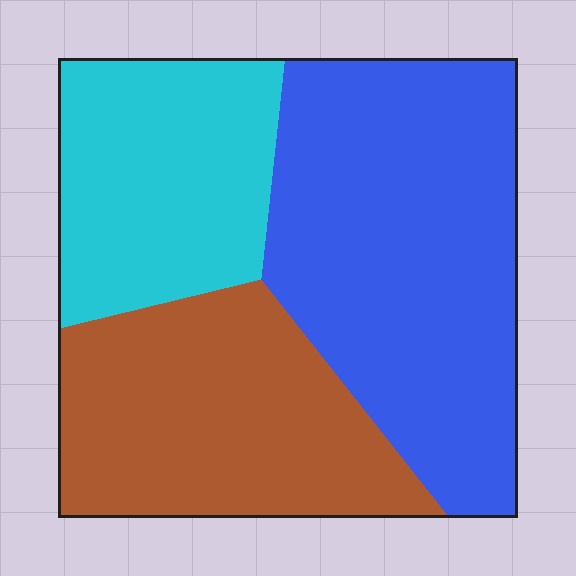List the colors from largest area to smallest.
From largest to smallest: blue, brown, cyan.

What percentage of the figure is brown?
Brown covers roughly 30% of the figure.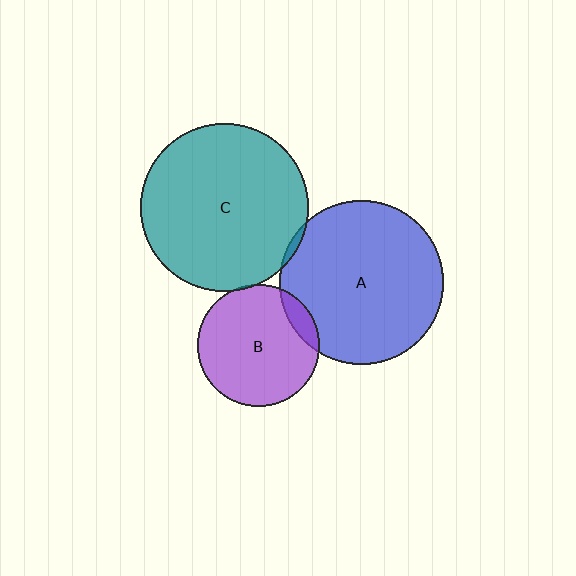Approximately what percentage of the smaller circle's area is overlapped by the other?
Approximately 5%.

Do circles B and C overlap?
Yes.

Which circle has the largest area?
Circle C (teal).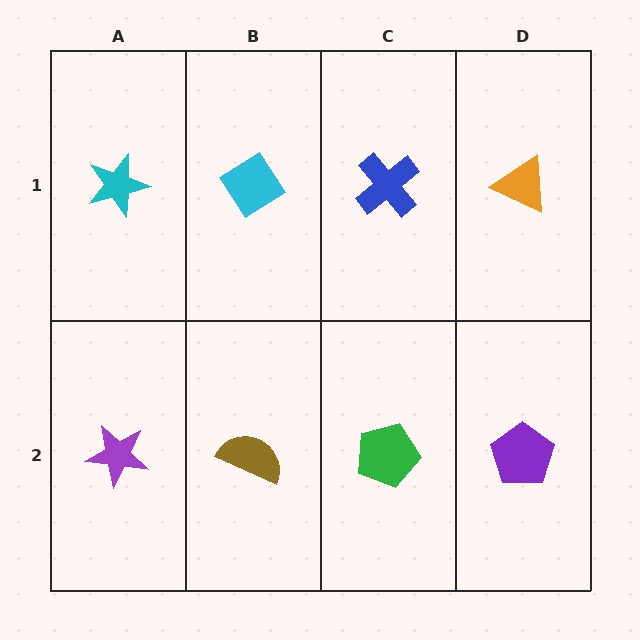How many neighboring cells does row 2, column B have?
3.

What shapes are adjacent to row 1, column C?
A green pentagon (row 2, column C), a cyan diamond (row 1, column B), an orange triangle (row 1, column D).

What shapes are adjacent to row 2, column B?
A cyan diamond (row 1, column B), a purple star (row 2, column A), a green pentagon (row 2, column C).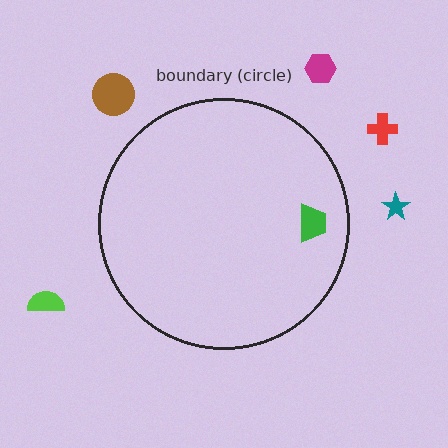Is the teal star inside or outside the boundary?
Outside.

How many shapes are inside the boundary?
1 inside, 5 outside.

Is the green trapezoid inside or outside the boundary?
Inside.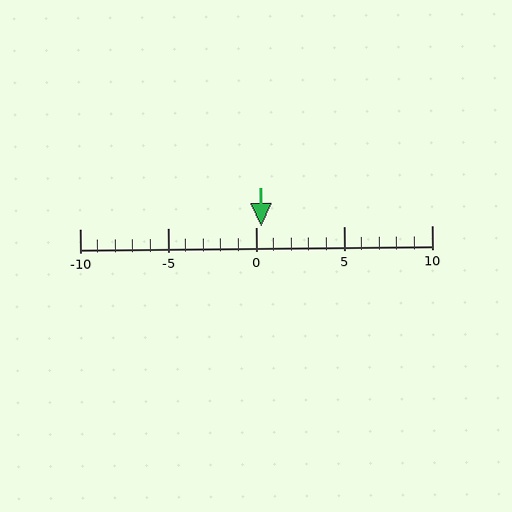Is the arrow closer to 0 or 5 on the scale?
The arrow is closer to 0.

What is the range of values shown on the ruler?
The ruler shows values from -10 to 10.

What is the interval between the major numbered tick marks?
The major tick marks are spaced 5 units apart.